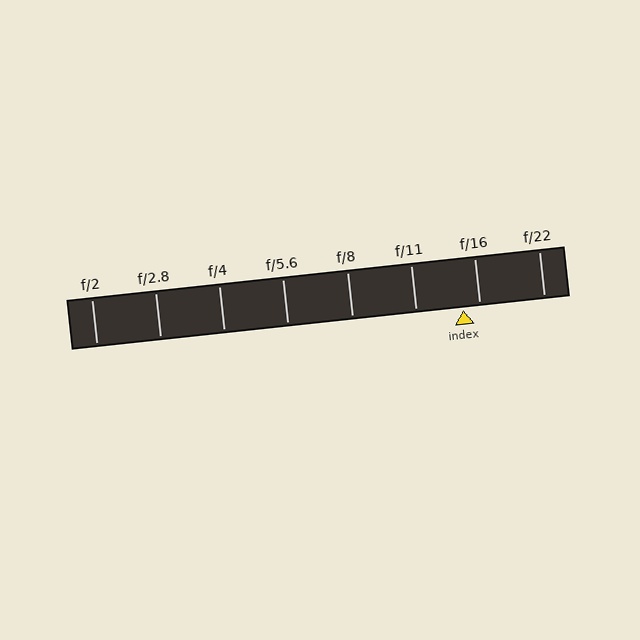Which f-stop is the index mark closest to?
The index mark is closest to f/16.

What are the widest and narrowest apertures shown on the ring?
The widest aperture shown is f/2 and the narrowest is f/22.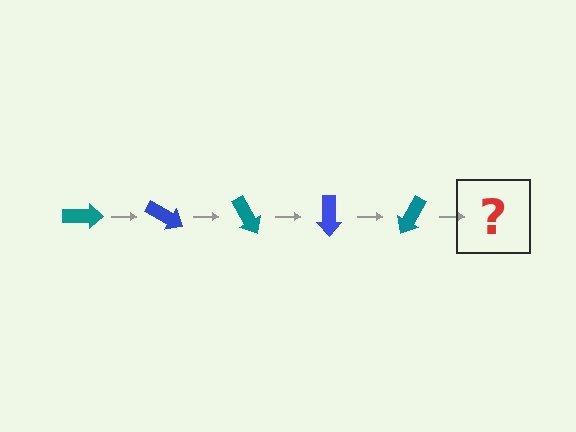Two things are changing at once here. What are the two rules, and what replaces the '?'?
The two rules are that it rotates 30 degrees each step and the color cycles through teal and blue. The '?' should be a blue arrow, rotated 150 degrees from the start.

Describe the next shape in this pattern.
It should be a blue arrow, rotated 150 degrees from the start.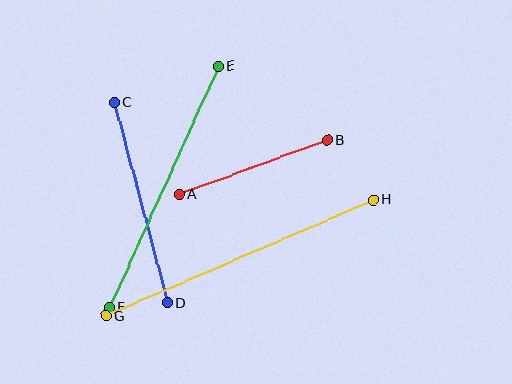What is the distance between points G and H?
The distance is approximately 291 pixels.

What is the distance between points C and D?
The distance is approximately 207 pixels.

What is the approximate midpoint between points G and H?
The midpoint is at approximately (240, 258) pixels.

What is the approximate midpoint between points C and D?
The midpoint is at approximately (141, 203) pixels.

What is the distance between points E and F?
The distance is approximately 265 pixels.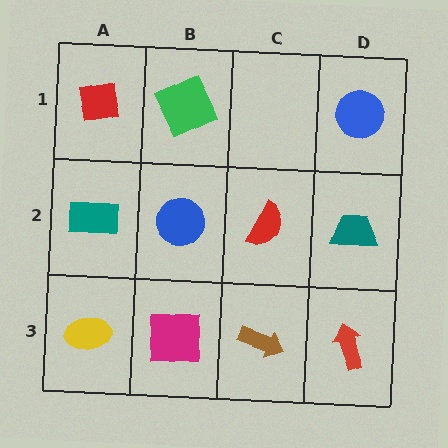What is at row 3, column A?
A yellow ellipse.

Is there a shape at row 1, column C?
No, that cell is empty.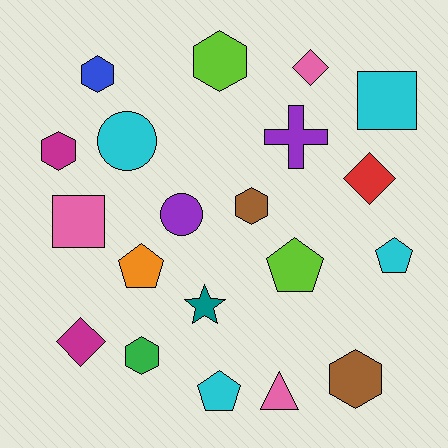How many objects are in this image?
There are 20 objects.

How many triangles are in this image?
There is 1 triangle.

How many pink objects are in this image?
There are 3 pink objects.